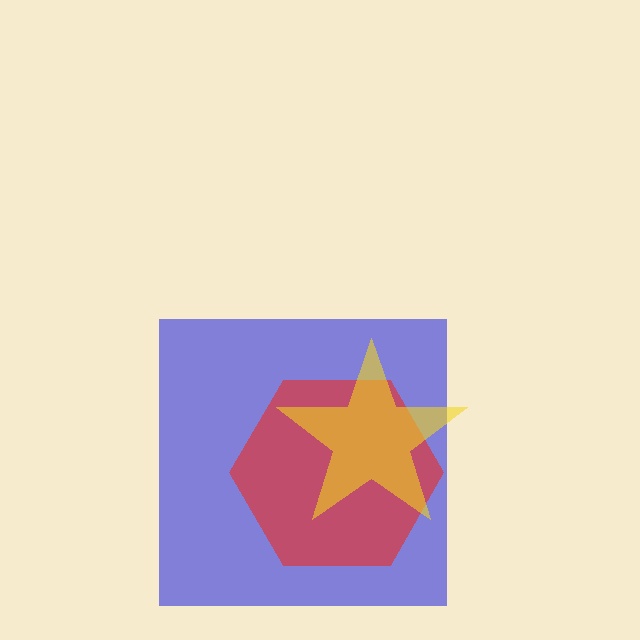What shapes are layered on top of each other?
The layered shapes are: a blue square, a red hexagon, a yellow star.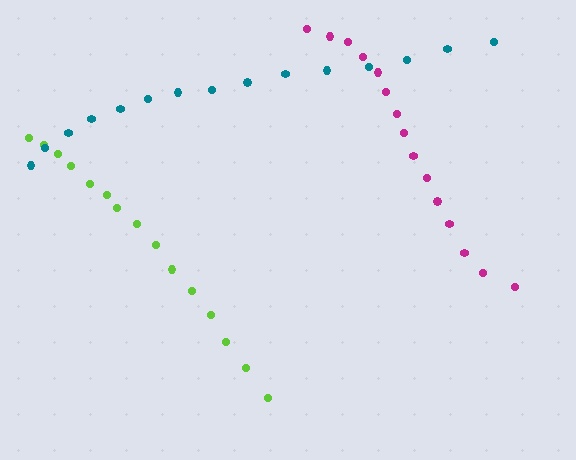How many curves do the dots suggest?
There are 3 distinct paths.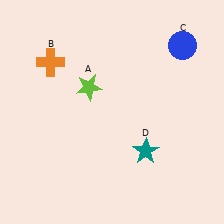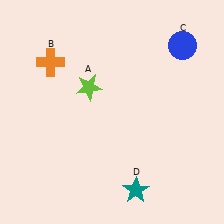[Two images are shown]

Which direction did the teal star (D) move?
The teal star (D) moved down.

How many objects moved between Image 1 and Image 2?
1 object moved between the two images.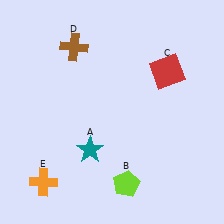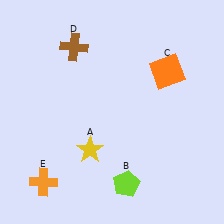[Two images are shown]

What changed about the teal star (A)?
In Image 1, A is teal. In Image 2, it changed to yellow.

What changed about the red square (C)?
In Image 1, C is red. In Image 2, it changed to orange.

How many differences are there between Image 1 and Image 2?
There are 2 differences between the two images.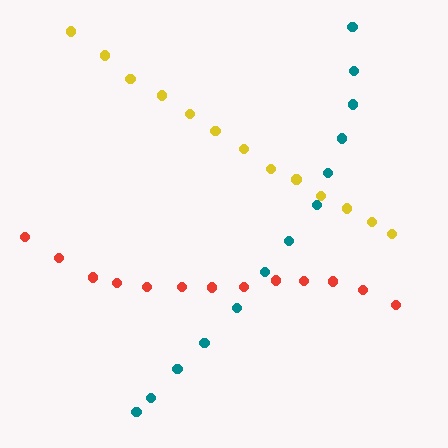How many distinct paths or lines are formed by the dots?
There are 3 distinct paths.